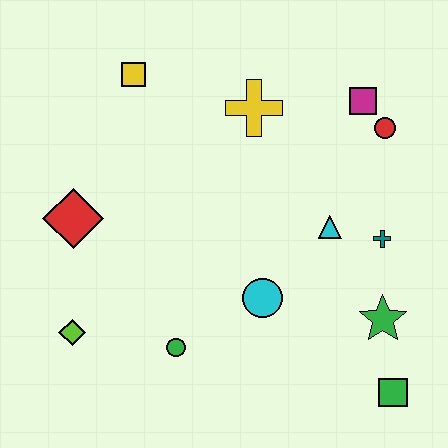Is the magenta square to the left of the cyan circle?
No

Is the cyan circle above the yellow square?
No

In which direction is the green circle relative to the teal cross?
The green circle is to the left of the teal cross.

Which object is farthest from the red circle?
The lime diamond is farthest from the red circle.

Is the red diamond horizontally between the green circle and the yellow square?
No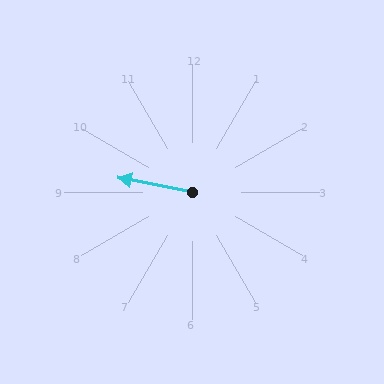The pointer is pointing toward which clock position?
Roughly 9 o'clock.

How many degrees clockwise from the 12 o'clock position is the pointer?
Approximately 281 degrees.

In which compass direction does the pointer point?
West.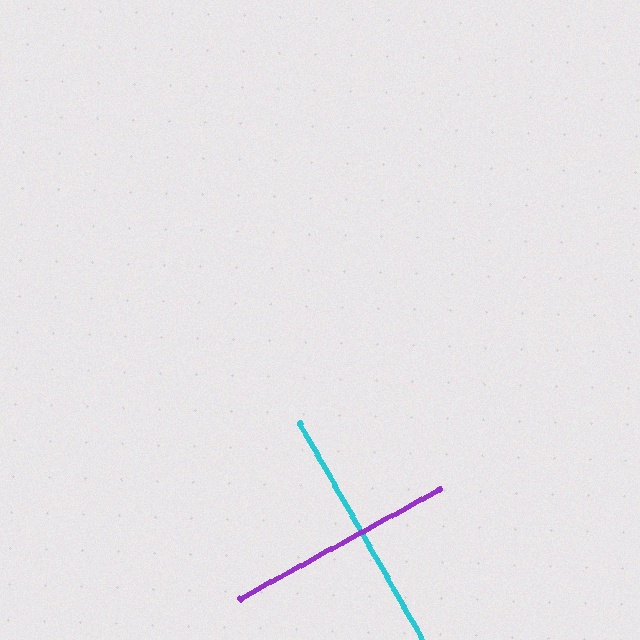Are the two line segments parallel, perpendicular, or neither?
Perpendicular — they meet at approximately 89°.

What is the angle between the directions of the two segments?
Approximately 89 degrees.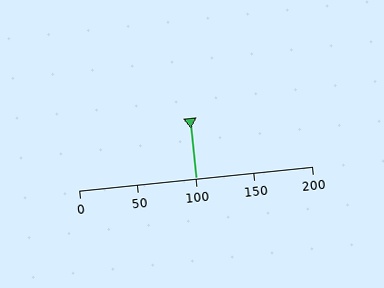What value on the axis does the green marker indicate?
The marker indicates approximately 100.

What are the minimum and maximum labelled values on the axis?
The axis runs from 0 to 200.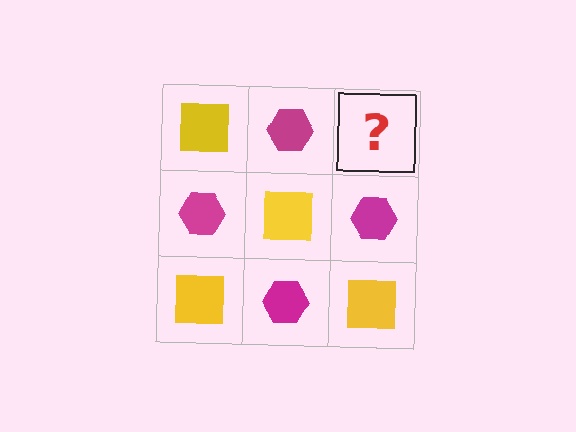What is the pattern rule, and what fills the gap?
The rule is that it alternates yellow square and magenta hexagon in a checkerboard pattern. The gap should be filled with a yellow square.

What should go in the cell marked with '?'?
The missing cell should contain a yellow square.